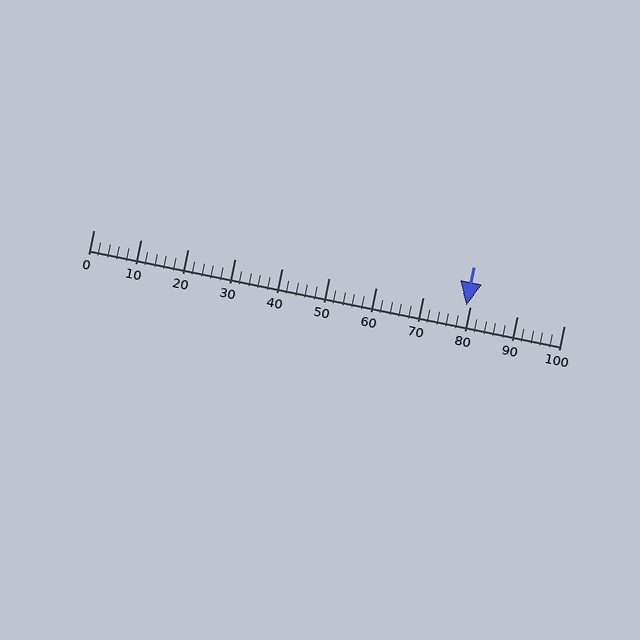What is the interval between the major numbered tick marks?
The major tick marks are spaced 10 units apart.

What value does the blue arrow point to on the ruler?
The blue arrow points to approximately 79.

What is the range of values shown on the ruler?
The ruler shows values from 0 to 100.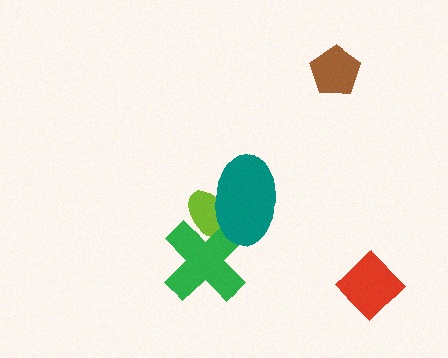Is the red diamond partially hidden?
No, no other shape covers it.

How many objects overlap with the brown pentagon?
0 objects overlap with the brown pentagon.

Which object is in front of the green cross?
The teal ellipse is in front of the green cross.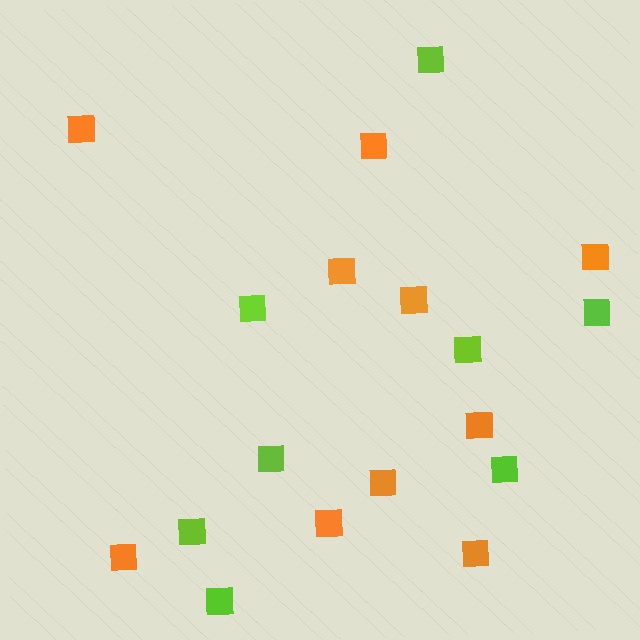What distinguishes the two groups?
There are 2 groups: one group of lime squares (8) and one group of orange squares (10).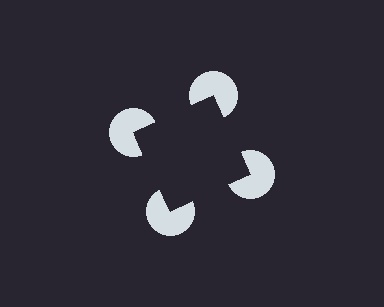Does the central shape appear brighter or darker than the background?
It typically appears slightly darker than the background, even though no actual brightness change is drawn.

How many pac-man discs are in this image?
There are 4 — one at each vertex of the illusory square.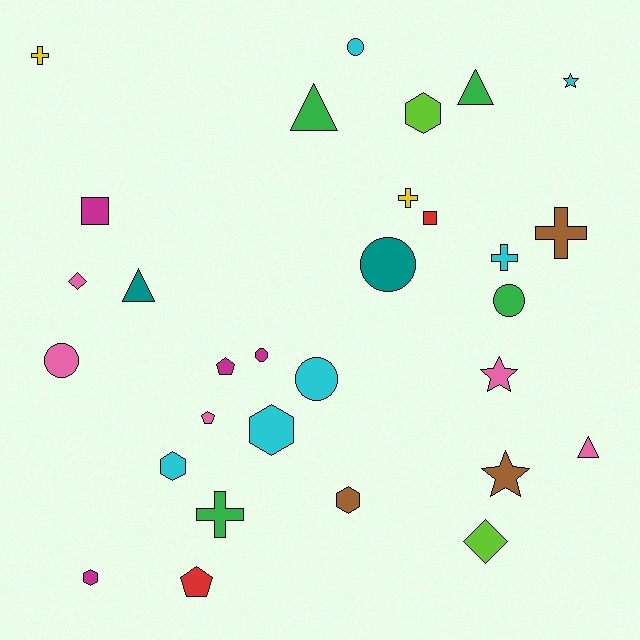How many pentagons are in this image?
There are 3 pentagons.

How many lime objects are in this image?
There are 2 lime objects.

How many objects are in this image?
There are 30 objects.